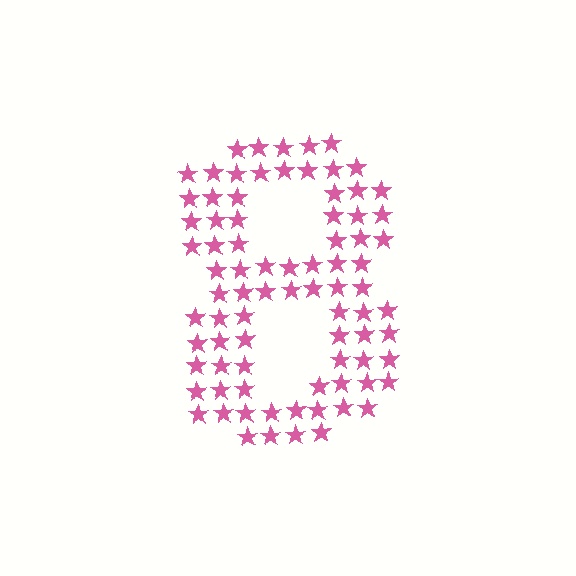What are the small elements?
The small elements are stars.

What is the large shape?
The large shape is the digit 8.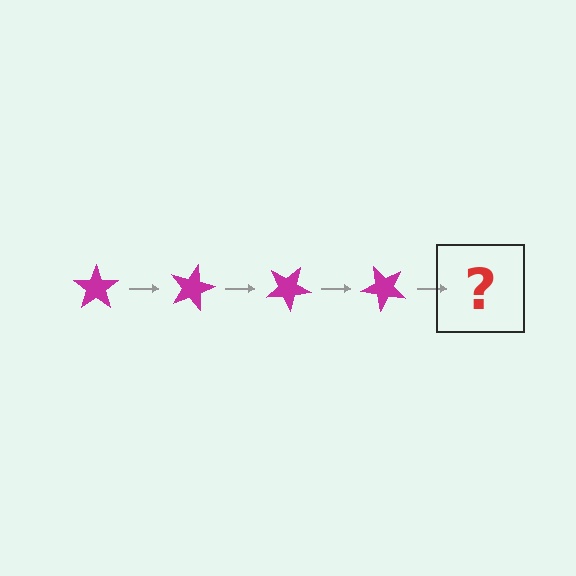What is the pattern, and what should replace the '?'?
The pattern is that the star rotates 15 degrees each step. The '?' should be a magenta star rotated 60 degrees.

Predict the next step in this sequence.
The next step is a magenta star rotated 60 degrees.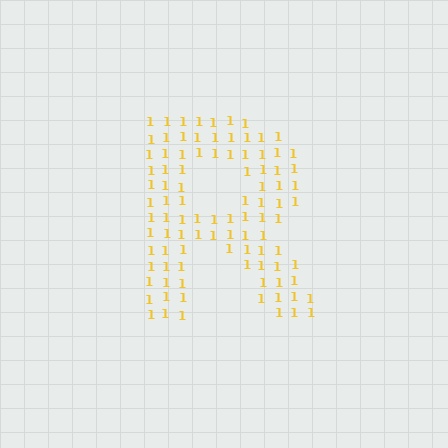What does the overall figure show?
The overall figure shows the letter R.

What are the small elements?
The small elements are digit 1's.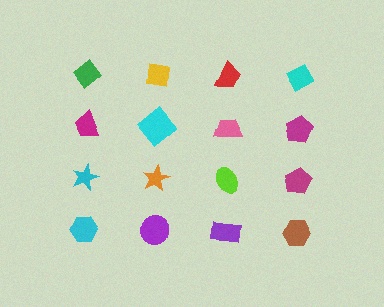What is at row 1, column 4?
A cyan diamond.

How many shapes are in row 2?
4 shapes.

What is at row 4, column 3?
A purple rectangle.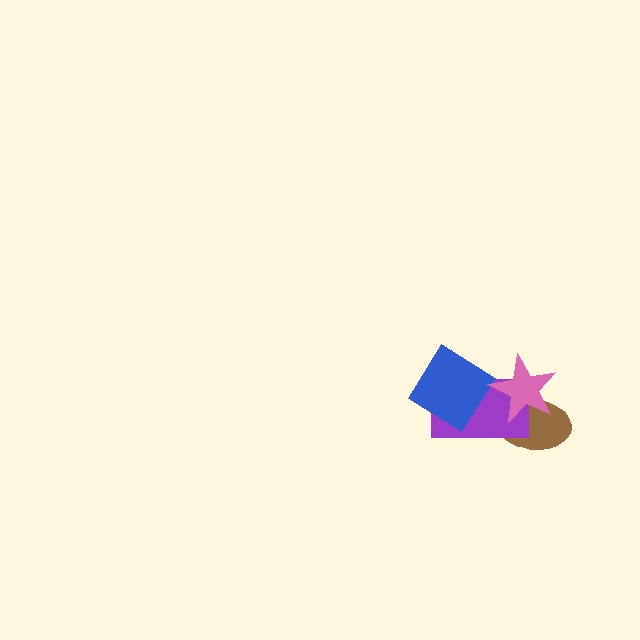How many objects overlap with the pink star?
2 objects overlap with the pink star.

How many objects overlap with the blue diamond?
1 object overlaps with the blue diamond.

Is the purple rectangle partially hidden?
Yes, it is partially covered by another shape.